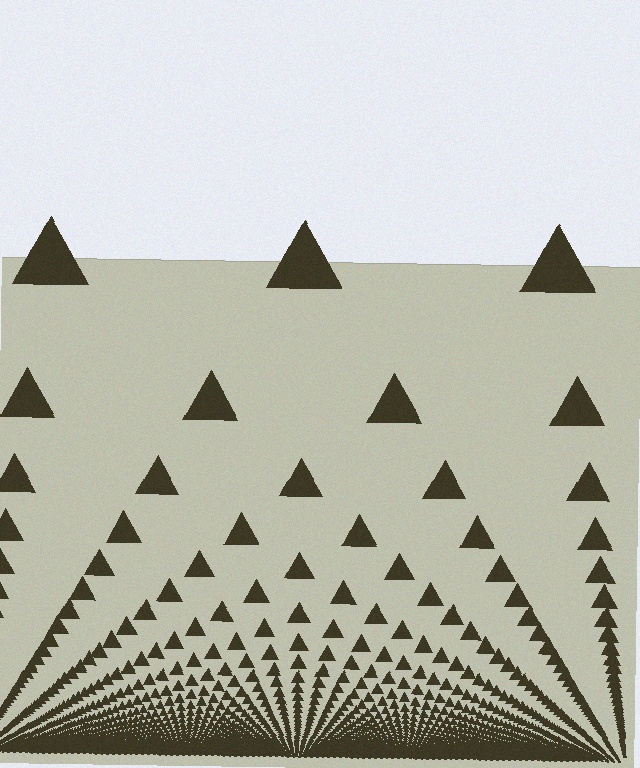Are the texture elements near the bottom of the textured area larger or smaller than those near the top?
Smaller. The gradient is inverted — elements near the bottom are smaller and denser.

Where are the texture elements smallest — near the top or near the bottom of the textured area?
Near the bottom.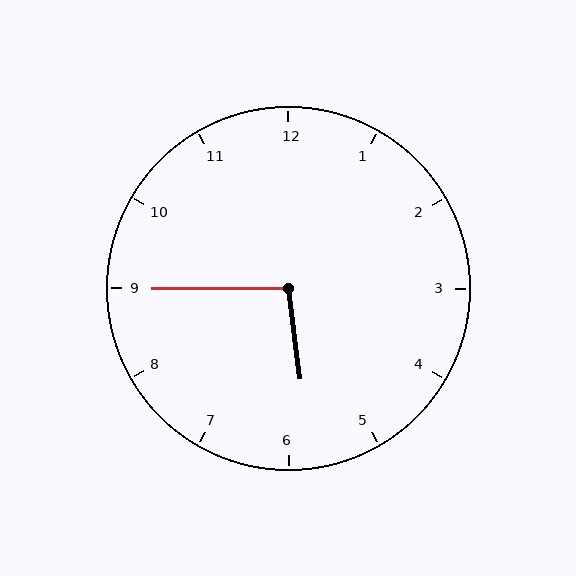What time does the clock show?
5:45.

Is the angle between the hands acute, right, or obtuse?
It is obtuse.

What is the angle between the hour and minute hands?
Approximately 98 degrees.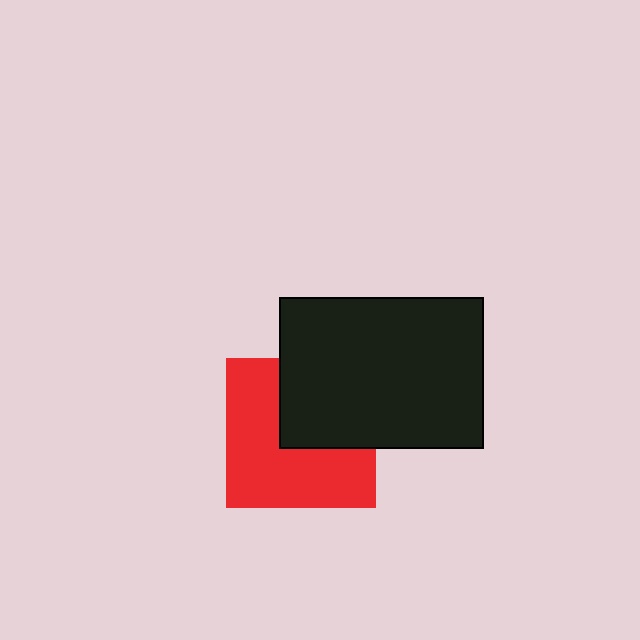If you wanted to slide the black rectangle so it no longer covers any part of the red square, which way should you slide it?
Slide it toward the upper-right — that is the most direct way to separate the two shapes.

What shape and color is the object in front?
The object in front is a black rectangle.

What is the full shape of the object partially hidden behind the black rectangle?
The partially hidden object is a red square.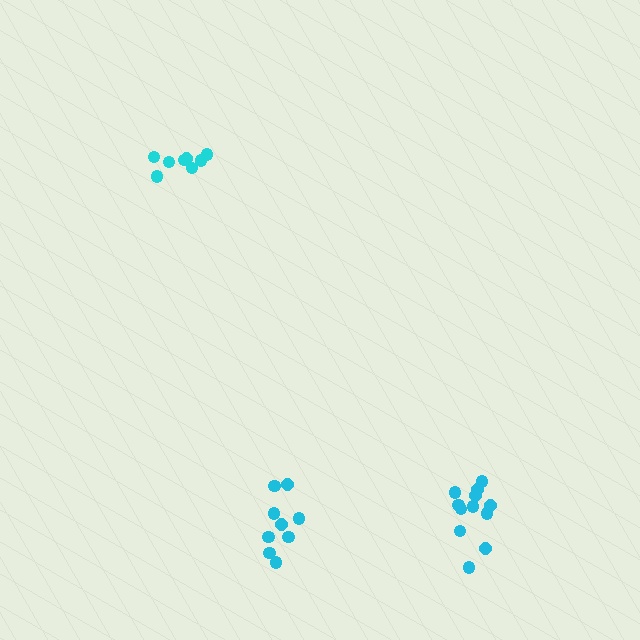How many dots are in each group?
Group 1: 12 dots, Group 2: 8 dots, Group 3: 9 dots (29 total).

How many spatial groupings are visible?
There are 3 spatial groupings.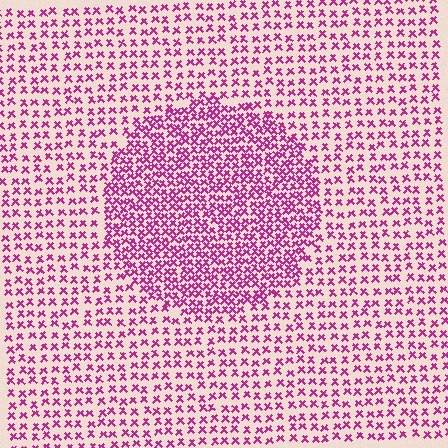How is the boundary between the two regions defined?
The boundary is defined by a change in element density (approximately 1.9x ratio). All elements are the same color, size, and shape.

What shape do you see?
I see a circle.